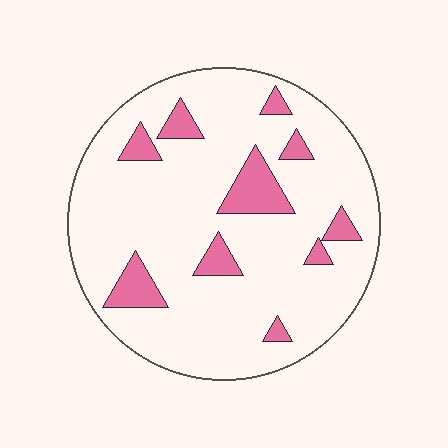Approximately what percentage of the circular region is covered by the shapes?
Approximately 15%.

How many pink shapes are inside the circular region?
10.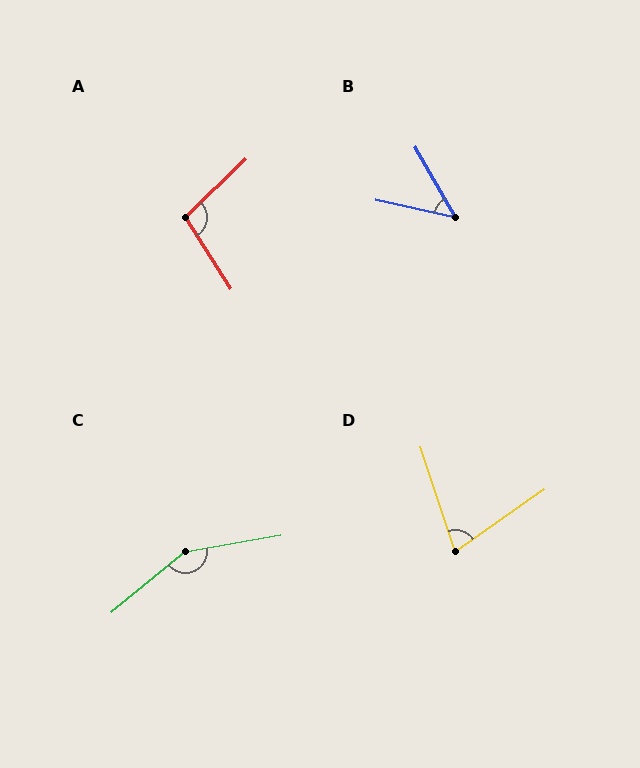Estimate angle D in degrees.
Approximately 73 degrees.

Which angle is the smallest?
B, at approximately 48 degrees.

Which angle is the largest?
C, at approximately 150 degrees.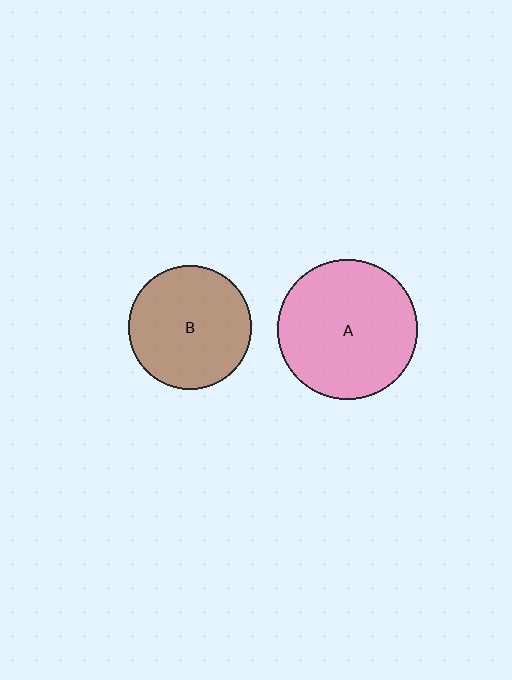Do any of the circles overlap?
No, none of the circles overlap.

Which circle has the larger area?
Circle A (pink).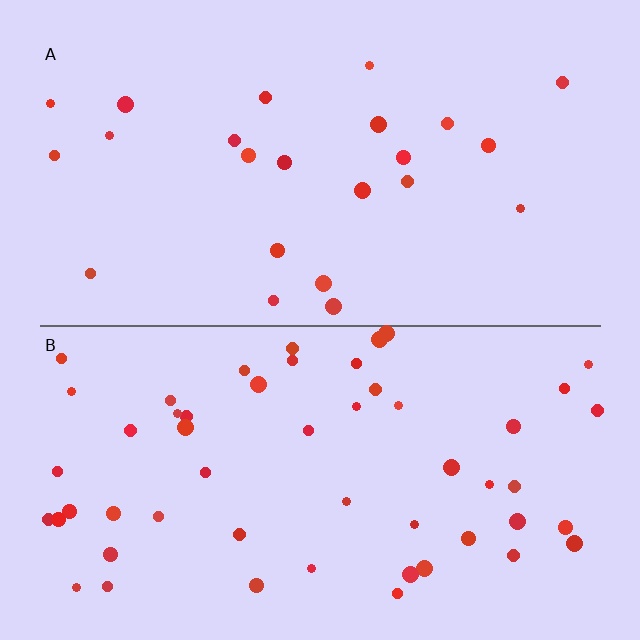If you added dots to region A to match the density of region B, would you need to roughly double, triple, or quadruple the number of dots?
Approximately double.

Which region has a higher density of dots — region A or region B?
B (the bottom).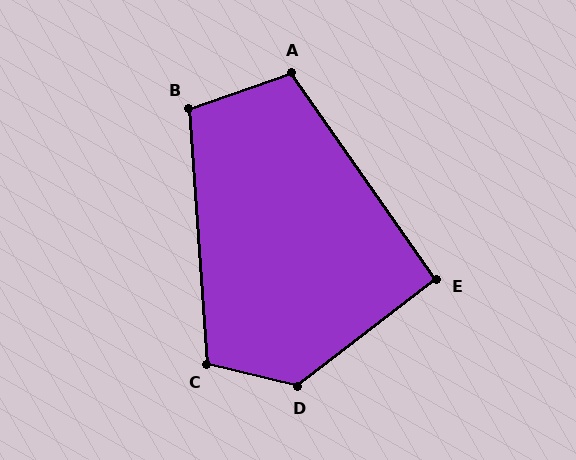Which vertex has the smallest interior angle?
E, at approximately 92 degrees.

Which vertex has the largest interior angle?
D, at approximately 129 degrees.